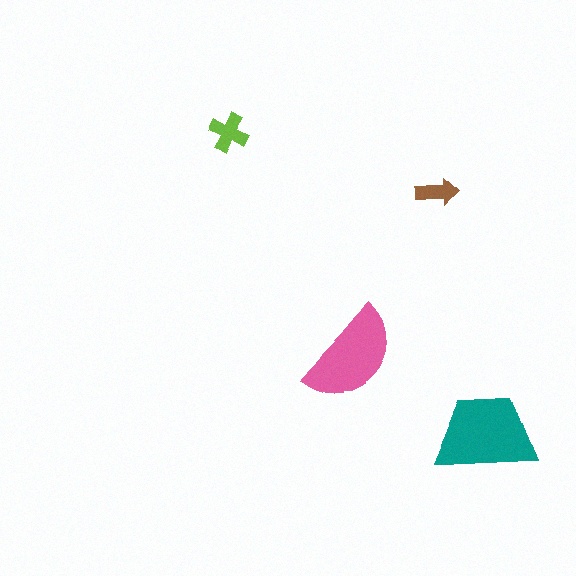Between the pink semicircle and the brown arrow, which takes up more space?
The pink semicircle.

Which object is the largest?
The teal trapezoid.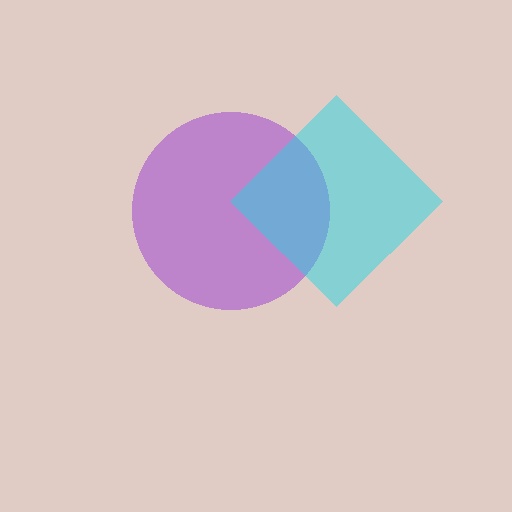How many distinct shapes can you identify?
There are 2 distinct shapes: a purple circle, a cyan diamond.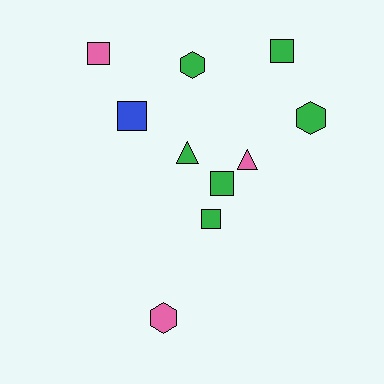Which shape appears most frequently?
Square, with 5 objects.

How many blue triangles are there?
There are no blue triangles.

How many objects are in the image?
There are 10 objects.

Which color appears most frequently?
Green, with 6 objects.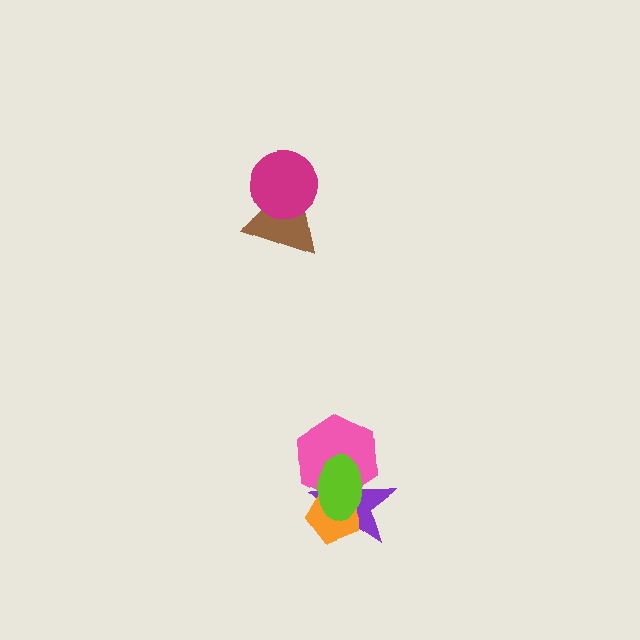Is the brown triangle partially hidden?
Yes, it is partially covered by another shape.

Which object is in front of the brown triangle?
The magenta circle is in front of the brown triangle.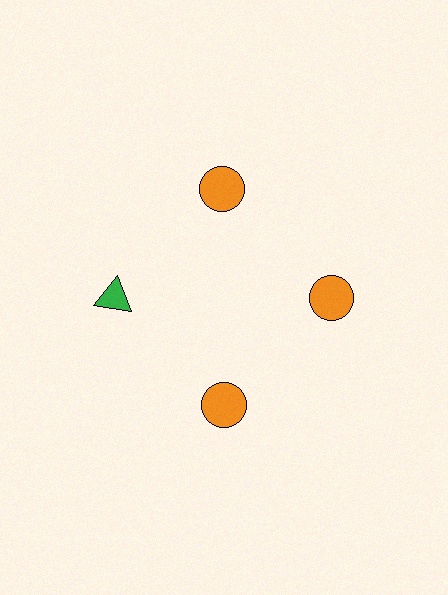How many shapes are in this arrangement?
There are 4 shapes arranged in a ring pattern.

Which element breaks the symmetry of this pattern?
The green triangle at roughly the 9 o'clock position breaks the symmetry. All other shapes are orange circles.